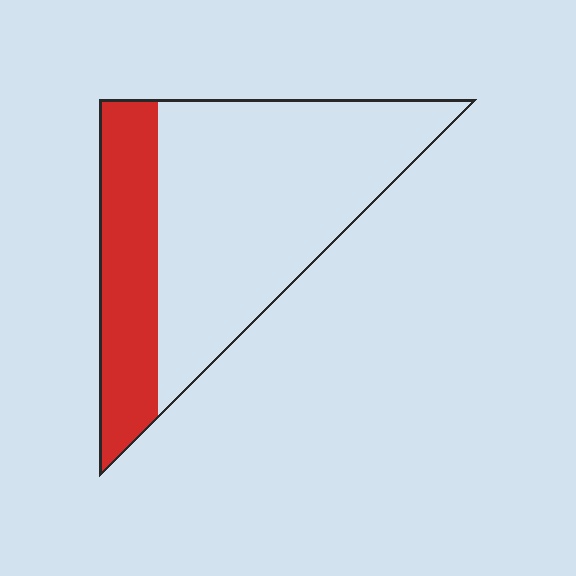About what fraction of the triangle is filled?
About one quarter (1/4).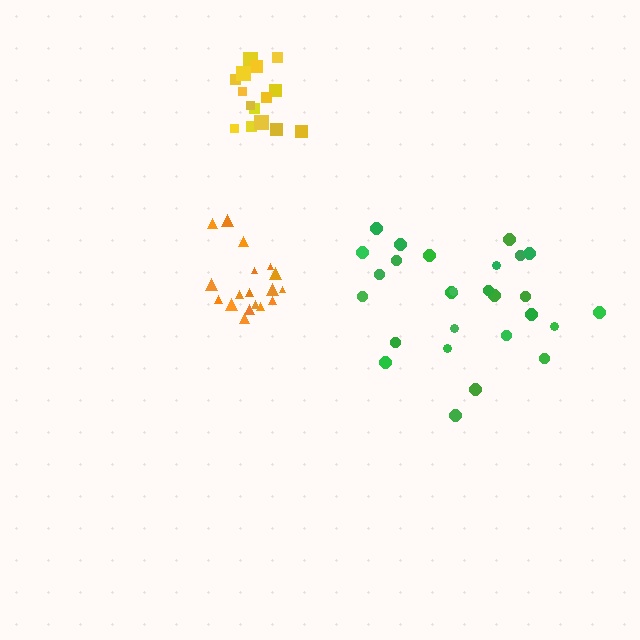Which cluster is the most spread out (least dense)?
Green.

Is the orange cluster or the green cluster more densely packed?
Orange.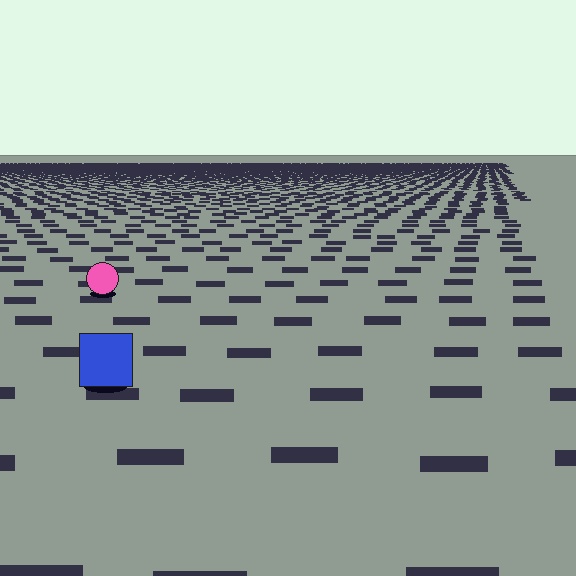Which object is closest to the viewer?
The blue square is closest. The texture marks near it are larger and more spread out.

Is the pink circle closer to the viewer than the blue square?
No. The blue square is closer — you can tell from the texture gradient: the ground texture is coarser near it.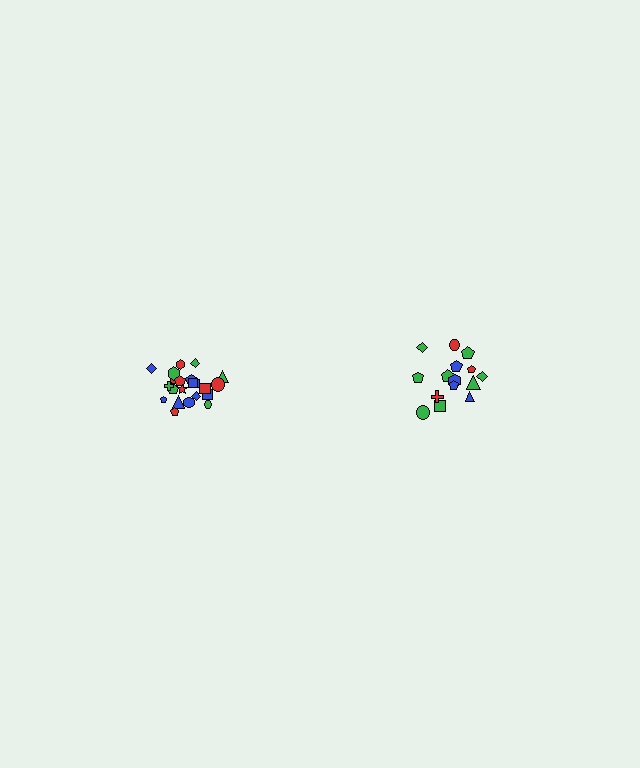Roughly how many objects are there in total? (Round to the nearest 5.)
Roughly 35 objects in total.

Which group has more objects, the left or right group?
The left group.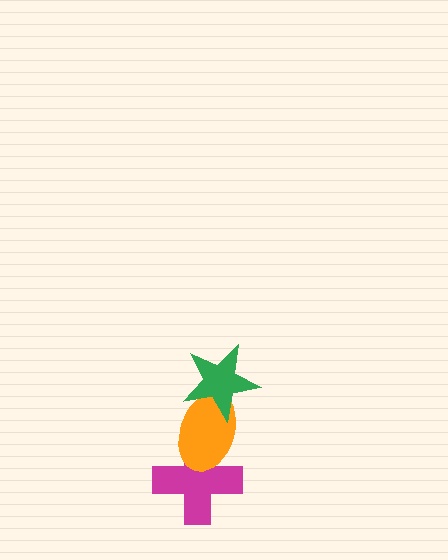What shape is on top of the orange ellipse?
The green star is on top of the orange ellipse.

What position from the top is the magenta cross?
The magenta cross is 3rd from the top.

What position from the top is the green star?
The green star is 1st from the top.